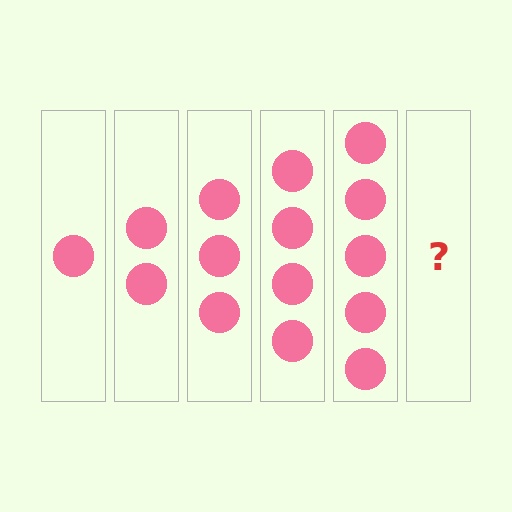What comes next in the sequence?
The next element should be 6 circles.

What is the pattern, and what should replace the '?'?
The pattern is that each step adds one more circle. The '?' should be 6 circles.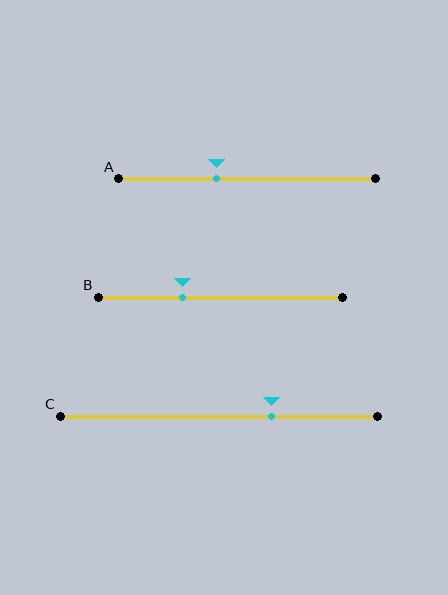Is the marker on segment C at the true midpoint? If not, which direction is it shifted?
No, the marker on segment C is shifted to the right by about 17% of the segment length.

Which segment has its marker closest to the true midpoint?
Segment A has its marker closest to the true midpoint.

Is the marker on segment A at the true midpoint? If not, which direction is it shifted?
No, the marker on segment A is shifted to the left by about 12% of the segment length.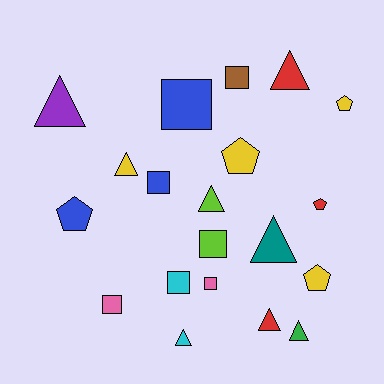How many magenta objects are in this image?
There are no magenta objects.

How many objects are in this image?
There are 20 objects.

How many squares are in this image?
There are 7 squares.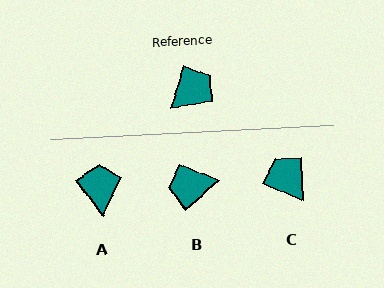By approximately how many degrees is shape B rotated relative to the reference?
Approximately 149 degrees counter-clockwise.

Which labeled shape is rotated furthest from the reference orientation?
B, about 149 degrees away.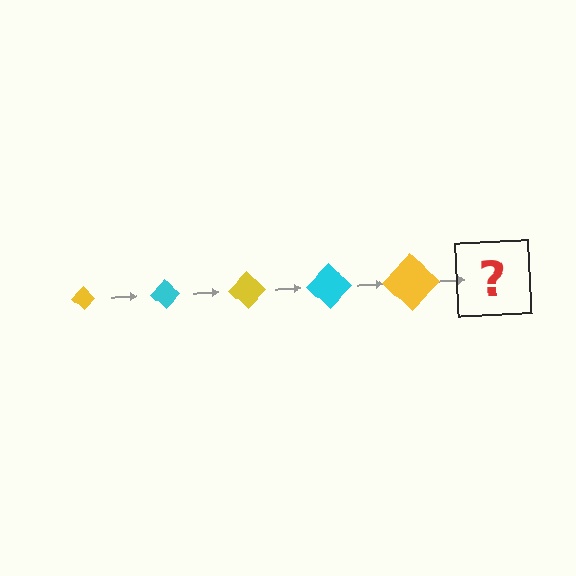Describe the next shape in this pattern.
It should be a cyan diamond, larger than the previous one.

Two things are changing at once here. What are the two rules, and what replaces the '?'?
The two rules are that the diamond grows larger each step and the color cycles through yellow and cyan. The '?' should be a cyan diamond, larger than the previous one.